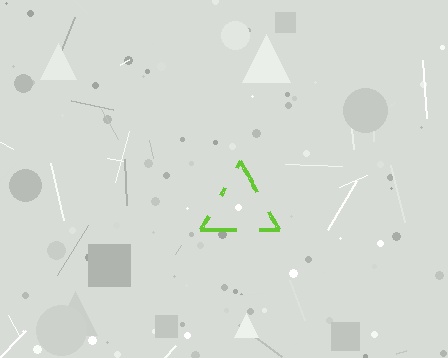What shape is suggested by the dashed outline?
The dashed outline suggests a triangle.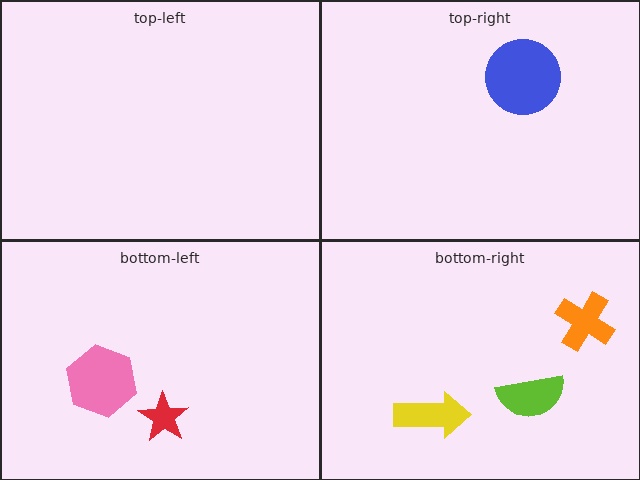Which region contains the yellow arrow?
The bottom-right region.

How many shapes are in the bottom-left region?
2.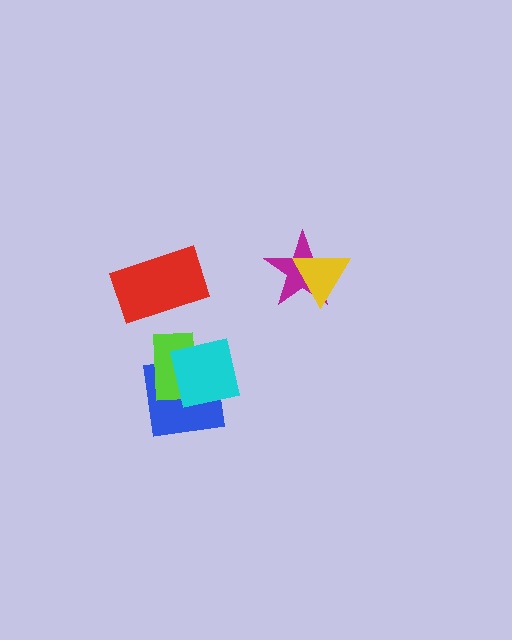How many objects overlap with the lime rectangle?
2 objects overlap with the lime rectangle.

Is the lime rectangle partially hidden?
Yes, it is partially covered by another shape.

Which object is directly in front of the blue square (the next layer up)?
The lime rectangle is directly in front of the blue square.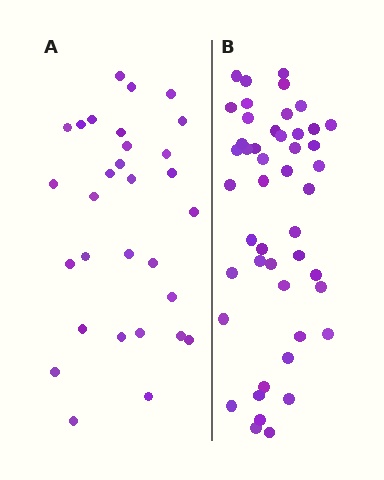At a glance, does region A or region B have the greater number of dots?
Region B (the right region) has more dots.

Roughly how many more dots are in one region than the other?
Region B has approximately 15 more dots than region A.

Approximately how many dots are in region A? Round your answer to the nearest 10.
About 30 dots.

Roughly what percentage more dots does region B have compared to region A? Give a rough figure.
About 55% more.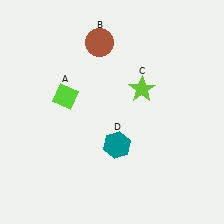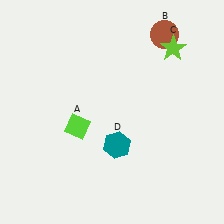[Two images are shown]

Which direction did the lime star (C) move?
The lime star (C) moved up.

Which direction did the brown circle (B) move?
The brown circle (B) moved right.